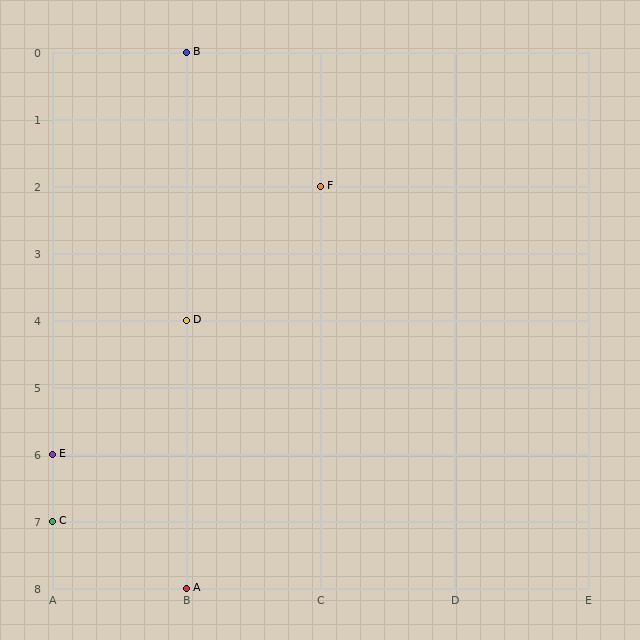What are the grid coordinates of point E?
Point E is at grid coordinates (A, 6).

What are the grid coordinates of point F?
Point F is at grid coordinates (C, 2).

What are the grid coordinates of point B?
Point B is at grid coordinates (B, 0).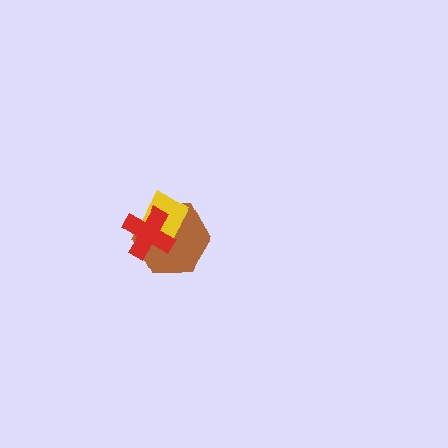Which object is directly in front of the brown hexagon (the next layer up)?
The yellow diamond is directly in front of the brown hexagon.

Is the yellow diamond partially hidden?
Yes, it is partially covered by another shape.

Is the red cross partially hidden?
No, no other shape covers it.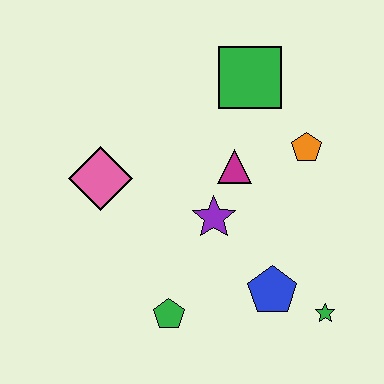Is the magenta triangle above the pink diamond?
Yes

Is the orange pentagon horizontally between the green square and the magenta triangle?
No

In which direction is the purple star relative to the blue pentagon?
The purple star is above the blue pentagon.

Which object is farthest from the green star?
The pink diamond is farthest from the green star.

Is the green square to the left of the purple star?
No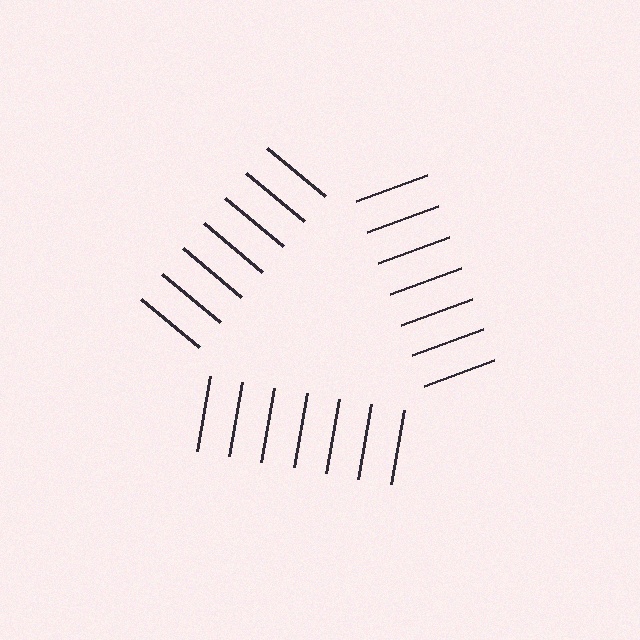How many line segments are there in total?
21 — 7 along each of the 3 edges.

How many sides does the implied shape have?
3 sides — the line-ends trace a triangle.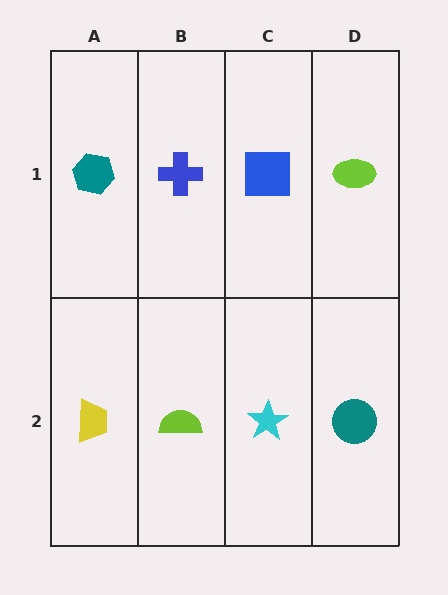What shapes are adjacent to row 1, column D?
A teal circle (row 2, column D), a blue square (row 1, column C).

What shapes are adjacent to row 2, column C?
A blue square (row 1, column C), a lime semicircle (row 2, column B), a teal circle (row 2, column D).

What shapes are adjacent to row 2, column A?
A teal hexagon (row 1, column A), a lime semicircle (row 2, column B).